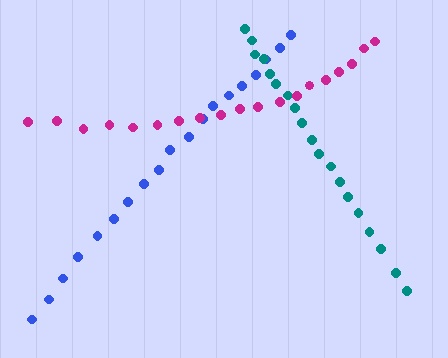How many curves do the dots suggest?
There are 3 distinct paths.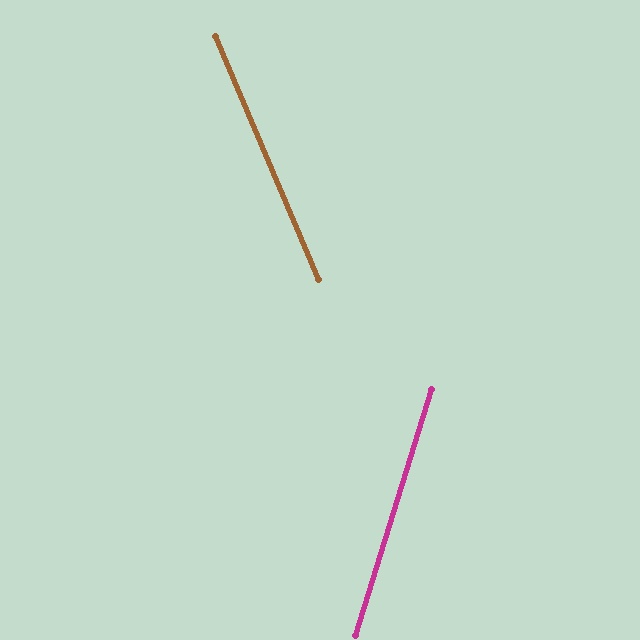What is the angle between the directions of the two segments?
Approximately 40 degrees.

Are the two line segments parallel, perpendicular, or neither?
Neither parallel nor perpendicular — they differ by about 40°.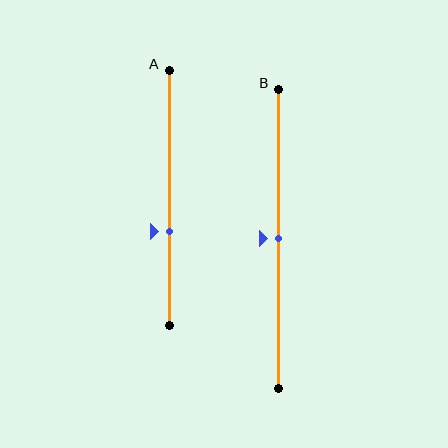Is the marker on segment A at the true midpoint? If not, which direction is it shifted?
No, the marker on segment A is shifted downward by about 13% of the segment length.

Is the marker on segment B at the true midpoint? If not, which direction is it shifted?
Yes, the marker on segment B is at the true midpoint.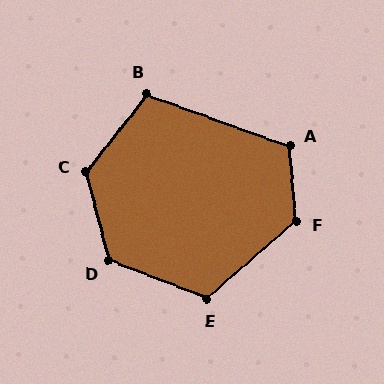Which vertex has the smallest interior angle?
B, at approximately 108 degrees.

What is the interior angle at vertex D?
Approximately 126 degrees (obtuse).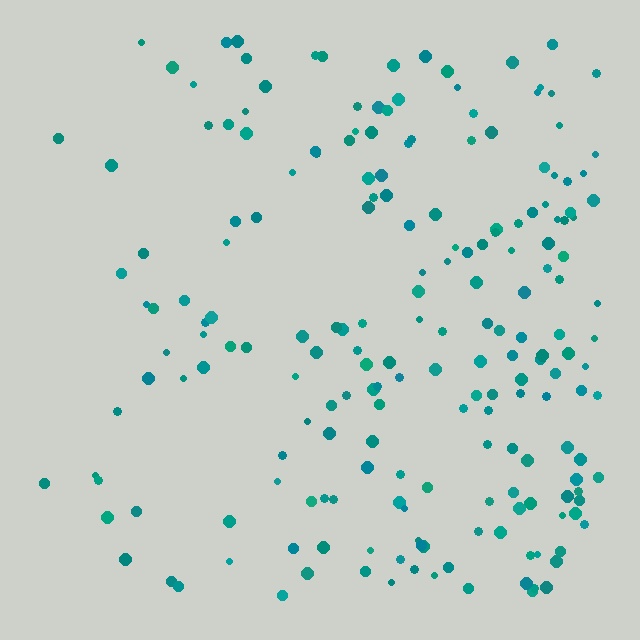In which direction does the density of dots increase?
From left to right, with the right side densest.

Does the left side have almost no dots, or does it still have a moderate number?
Still a moderate number, just noticeably fewer than the right.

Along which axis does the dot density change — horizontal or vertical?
Horizontal.